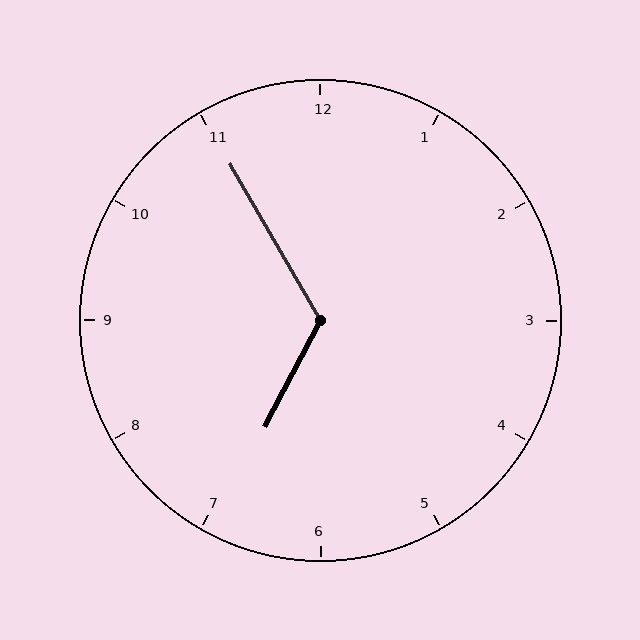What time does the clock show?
6:55.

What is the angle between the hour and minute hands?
Approximately 122 degrees.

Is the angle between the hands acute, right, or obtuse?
It is obtuse.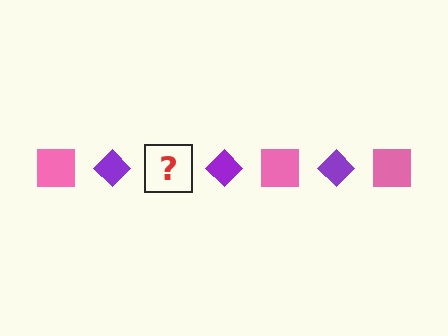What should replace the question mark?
The question mark should be replaced with a pink square.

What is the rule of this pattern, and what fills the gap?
The rule is that the pattern alternates between pink square and purple diamond. The gap should be filled with a pink square.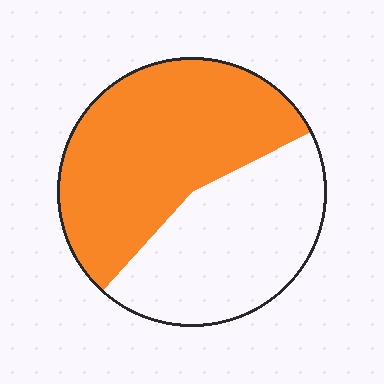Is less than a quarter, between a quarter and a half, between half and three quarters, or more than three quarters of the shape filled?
Between half and three quarters.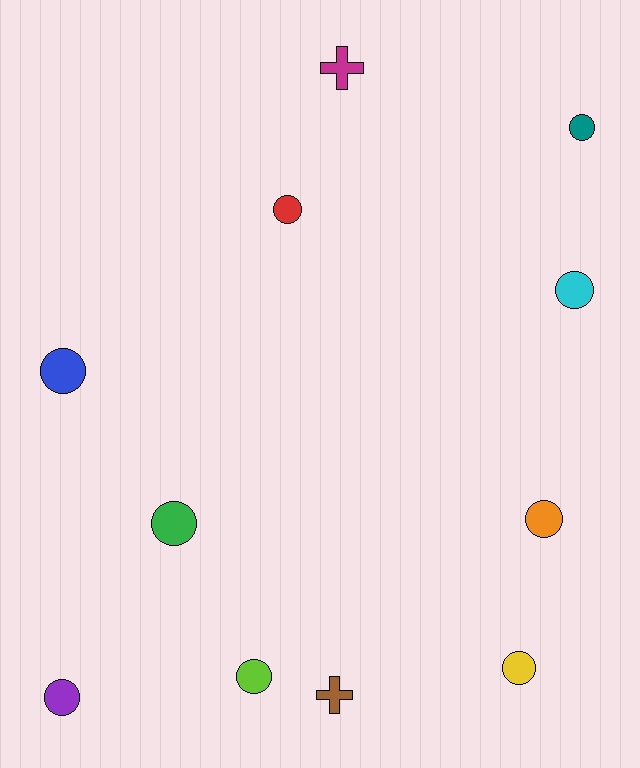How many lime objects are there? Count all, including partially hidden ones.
There is 1 lime object.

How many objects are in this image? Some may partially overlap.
There are 11 objects.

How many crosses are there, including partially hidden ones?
There are 2 crosses.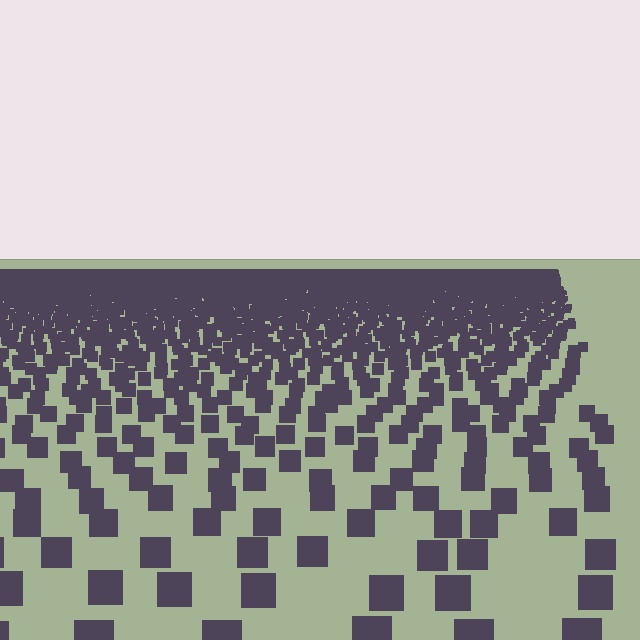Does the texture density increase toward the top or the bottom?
Density increases toward the top.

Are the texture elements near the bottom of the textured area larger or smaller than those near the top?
Larger. Near the bottom, elements are closer to the viewer and appear at a bigger on-screen size.